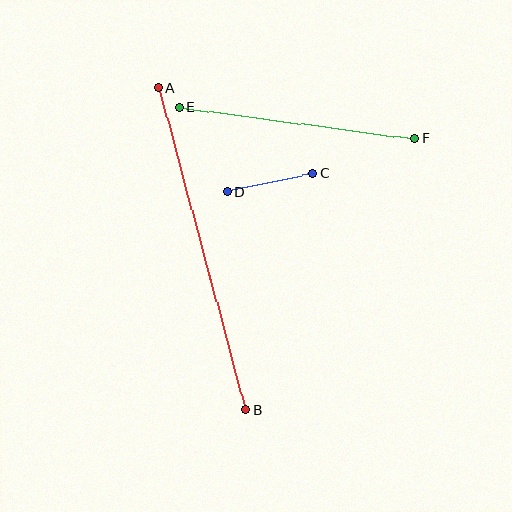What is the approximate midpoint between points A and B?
The midpoint is at approximately (202, 249) pixels.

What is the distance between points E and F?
The distance is approximately 237 pixels.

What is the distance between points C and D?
The distance is approximately 87 pixels.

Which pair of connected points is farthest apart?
Points A and B are farthest apart.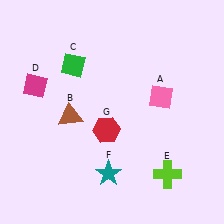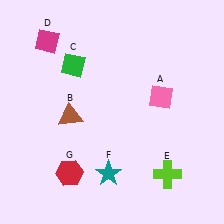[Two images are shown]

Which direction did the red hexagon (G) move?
The red hexagon (G) moved down.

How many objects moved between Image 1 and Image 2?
2 objects moved between the two images.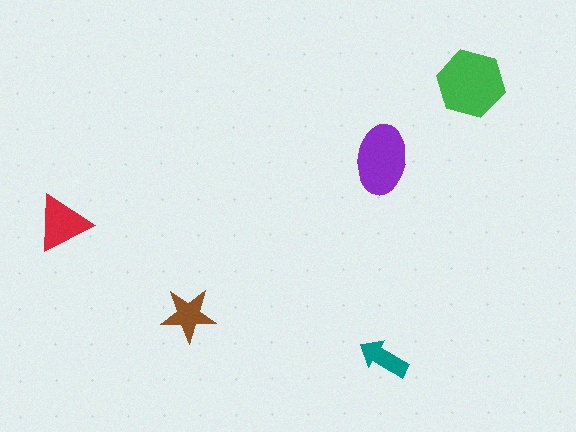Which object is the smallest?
The teal arrow.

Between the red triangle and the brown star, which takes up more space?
The red triangle.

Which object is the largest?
The green hexagon.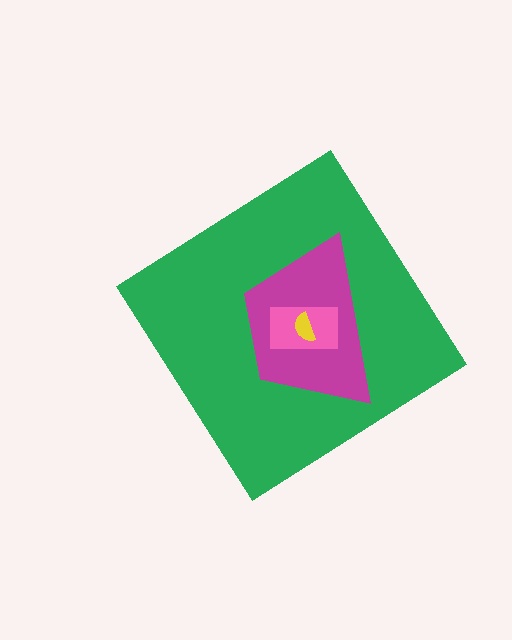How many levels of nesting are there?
4.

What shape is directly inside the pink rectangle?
The yellow semicircle.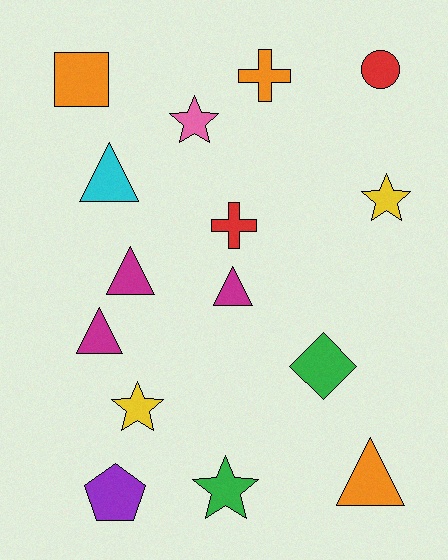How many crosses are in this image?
There are 2 crosses.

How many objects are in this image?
There are 15 objects.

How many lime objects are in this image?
There are no lime objects.